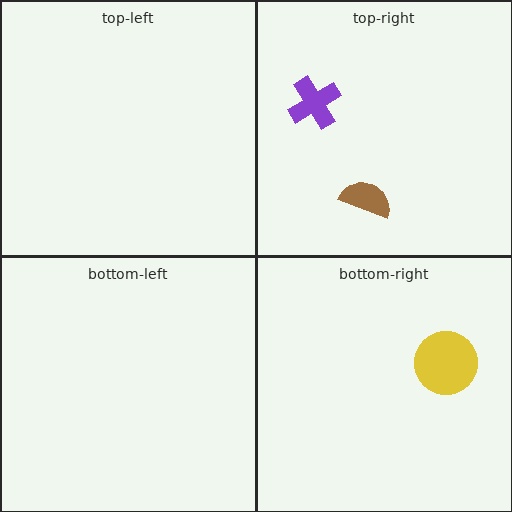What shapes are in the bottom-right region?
The yellow circle.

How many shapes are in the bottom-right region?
1.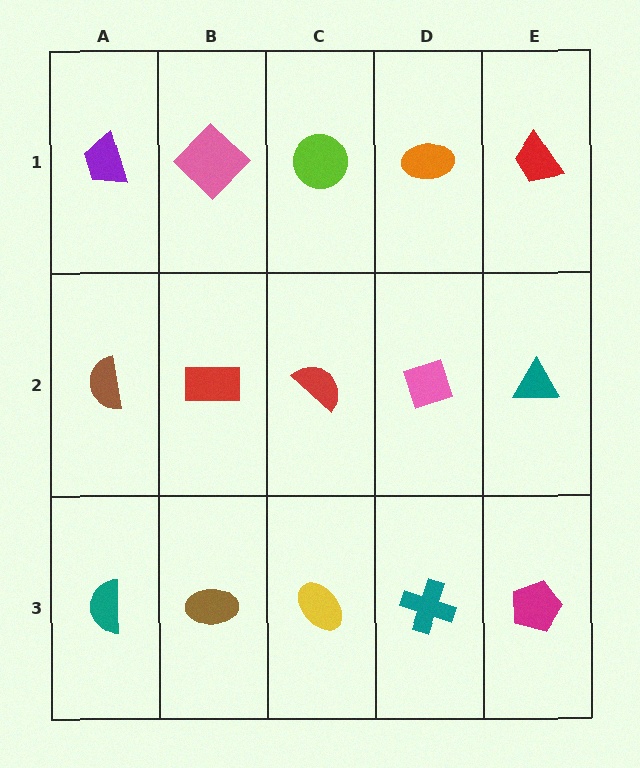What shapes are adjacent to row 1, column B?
A red rectangle (row 2, column B), a purple trapezoid (row 1, column A), a lime circle (row 1, column C).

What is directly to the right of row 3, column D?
A magenta pentagon.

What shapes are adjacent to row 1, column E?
A teal triangle (row 2, column E), an orange ellipse (row 1, column D).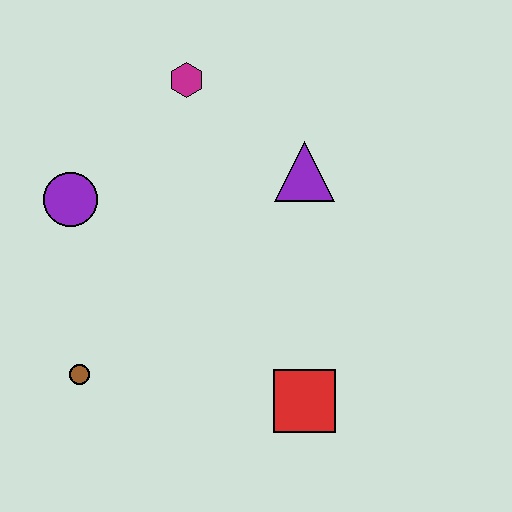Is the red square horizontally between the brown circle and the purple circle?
No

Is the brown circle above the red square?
Yes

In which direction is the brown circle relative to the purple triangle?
The brown circle is to the left of the purple triangle.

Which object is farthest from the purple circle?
The red square is farthest from the purple circle.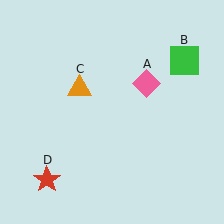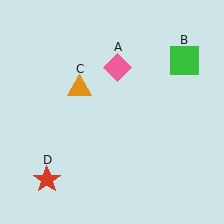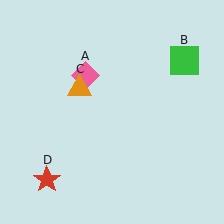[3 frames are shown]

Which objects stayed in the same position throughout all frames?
Green square (object B) and orange triangle (object C) and red star (object D) remained stationary.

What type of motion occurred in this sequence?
The pink diamond (object A) rotated counterclockwise around the center of the scene.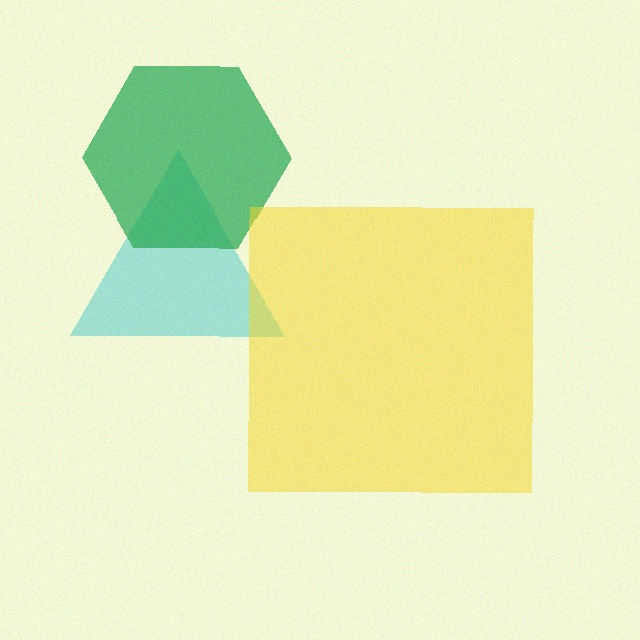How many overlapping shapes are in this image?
There are 3 overlapping shapes in the image.